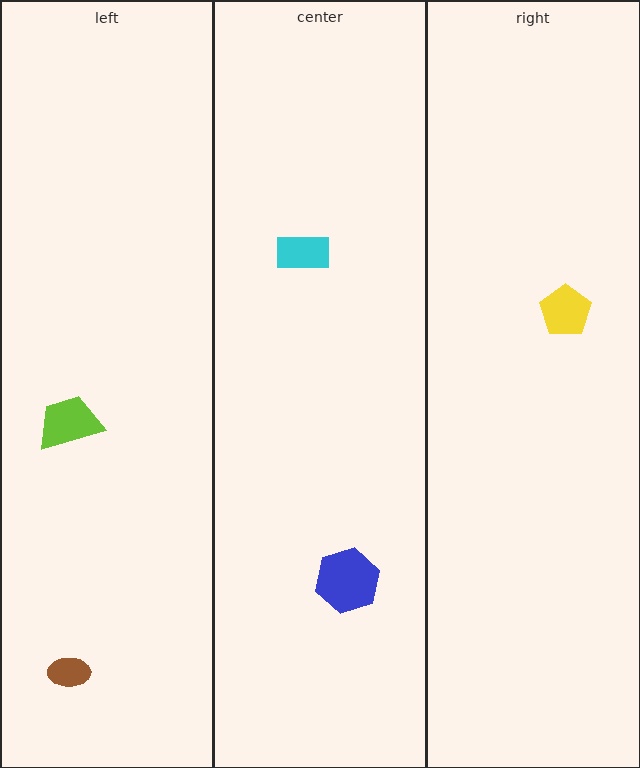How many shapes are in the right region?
1.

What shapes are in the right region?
The yellow pentagon.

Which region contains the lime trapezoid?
The left region.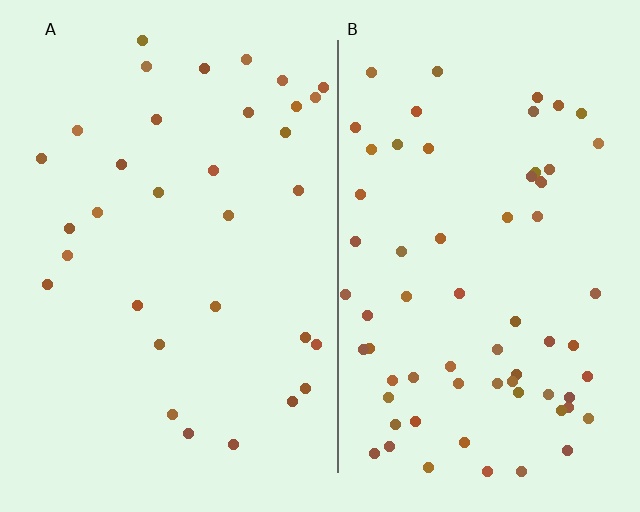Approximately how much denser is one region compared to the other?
Approximately 2.1× — region B over region A.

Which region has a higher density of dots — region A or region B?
B (the right).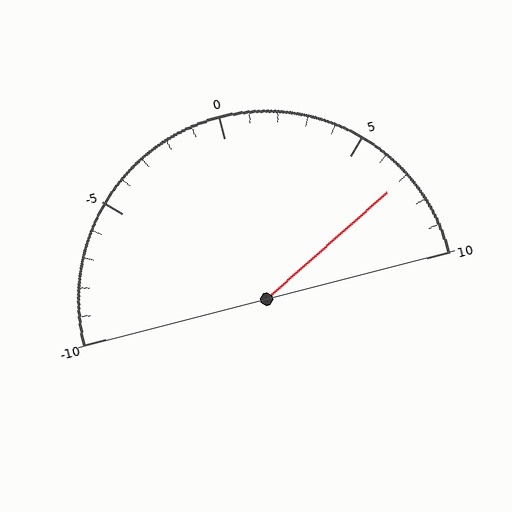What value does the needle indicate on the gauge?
The needle indicates approximately 7.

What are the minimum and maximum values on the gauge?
The gauge ranges from -10 to 10.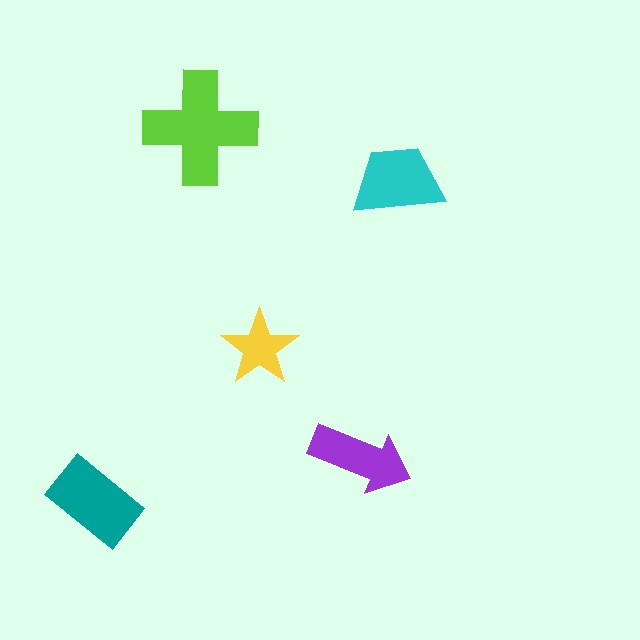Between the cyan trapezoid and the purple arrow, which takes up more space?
The cyan trapezoid.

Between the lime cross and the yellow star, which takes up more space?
The lime cross.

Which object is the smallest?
The yellow star.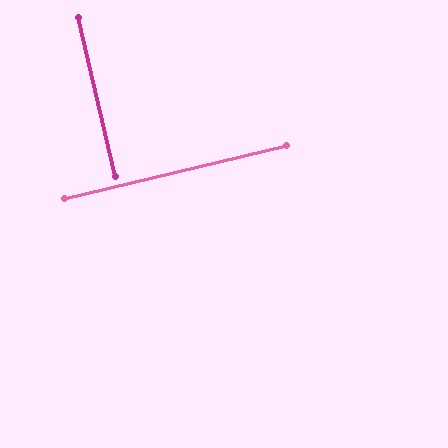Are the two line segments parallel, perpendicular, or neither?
Perpendicular — they meet at approximately 90°.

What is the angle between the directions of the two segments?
Approximately 90 degrees.